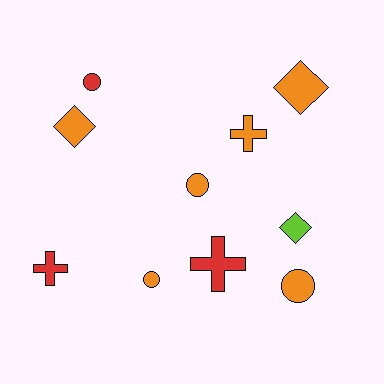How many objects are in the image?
There are 10 objects.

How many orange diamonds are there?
There are 2 orange diamonds.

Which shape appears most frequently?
Circle, with 4 objects.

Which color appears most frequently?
Orange, with 6 objects.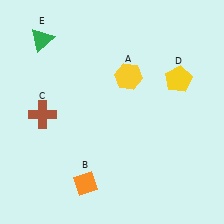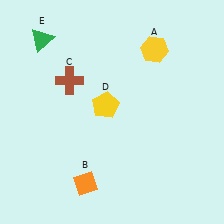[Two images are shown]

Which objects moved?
The objects that moved are: the yellow hexagon (A), the brown cross (C), the yellow pentagon (D).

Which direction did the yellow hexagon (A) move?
The yellow hexagon (A) moved up.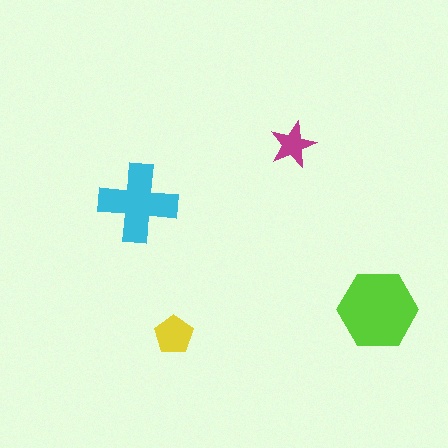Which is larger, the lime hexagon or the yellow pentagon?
The lime hexagon.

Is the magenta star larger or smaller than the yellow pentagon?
Smaller.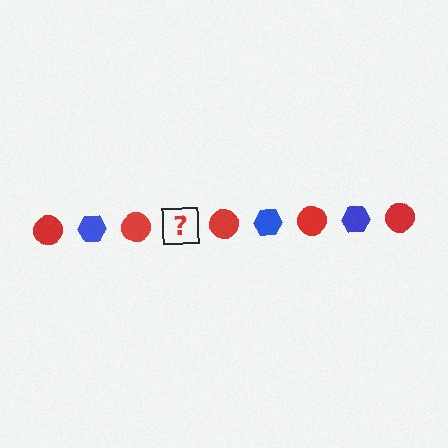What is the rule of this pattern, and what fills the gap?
The rule is that the pattern alternates between red circle and blue hexagon. The gap should be filled with a blue hexagon.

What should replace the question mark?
The question mark should be replaced with a blue hexagon.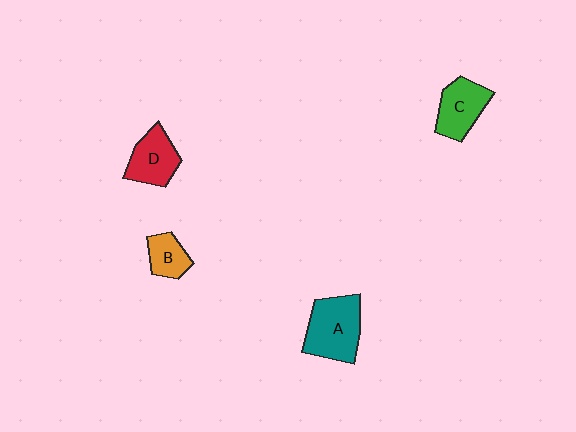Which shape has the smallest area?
Shape B (orange).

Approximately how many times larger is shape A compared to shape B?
Approximately 2.1 times.